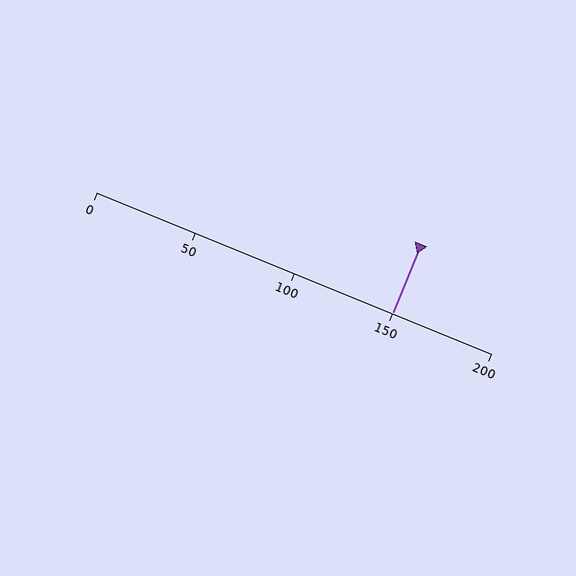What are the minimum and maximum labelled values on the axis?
The axis runs from 0 to 200.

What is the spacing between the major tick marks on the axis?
The major ticks are spaced 50 apart.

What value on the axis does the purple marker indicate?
The marker indicates approximately 150.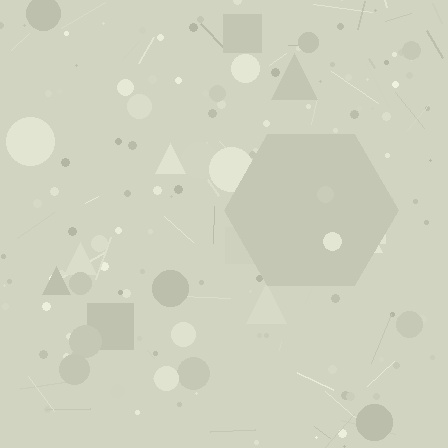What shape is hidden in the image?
A hexagon is hidden in the image.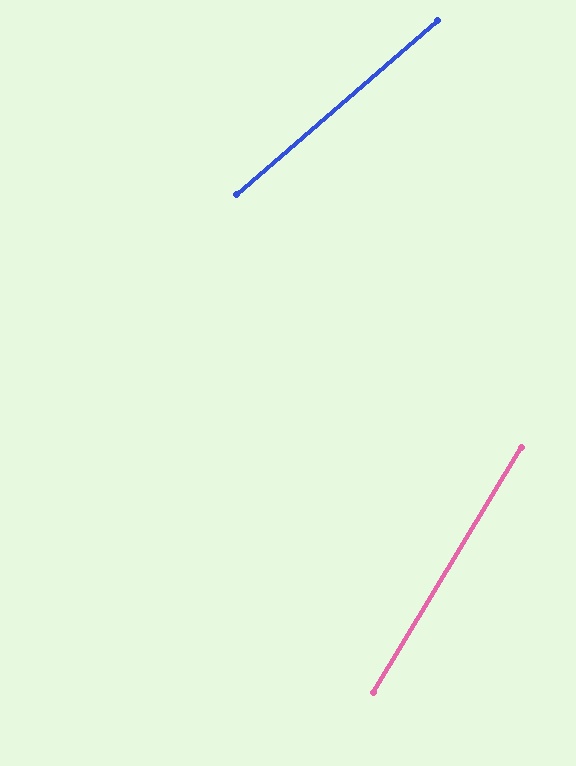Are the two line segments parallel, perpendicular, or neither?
Neither parallel nor perpendicular — they differ by about 18°.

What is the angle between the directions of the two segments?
Approximately 18 degrees.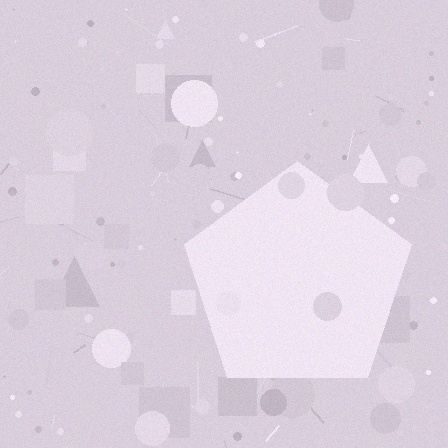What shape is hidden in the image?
A pentagon is hidden in the image.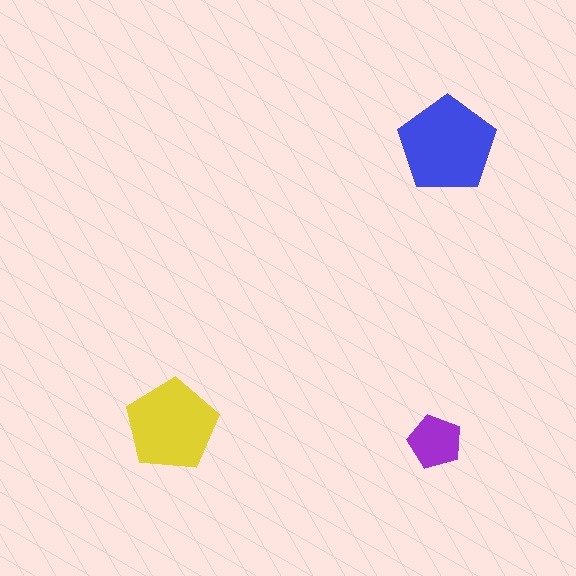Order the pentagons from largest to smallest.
the blue one, the yellow one, the purple one.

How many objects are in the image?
There are 3 objects in the image.